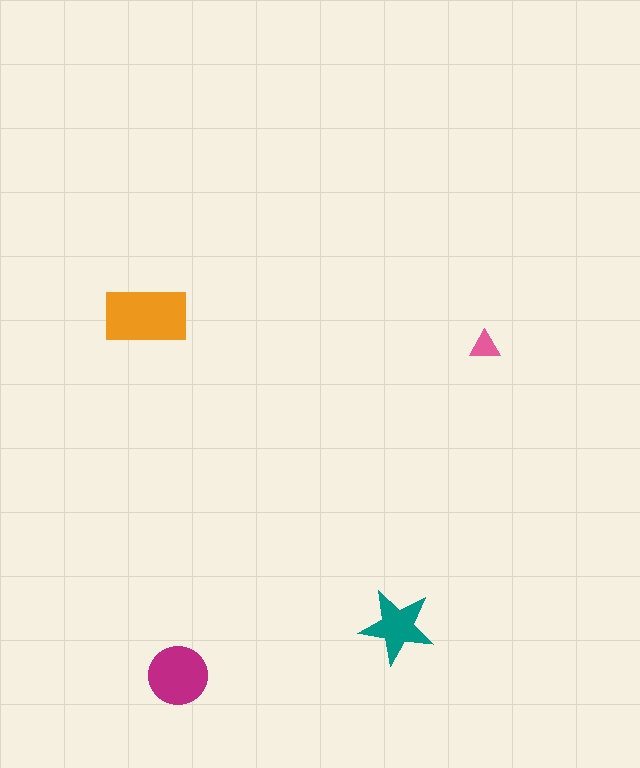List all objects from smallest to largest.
The pink triangle, the teal star, the magenta circle, the orange rectangle.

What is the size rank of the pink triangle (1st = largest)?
4th.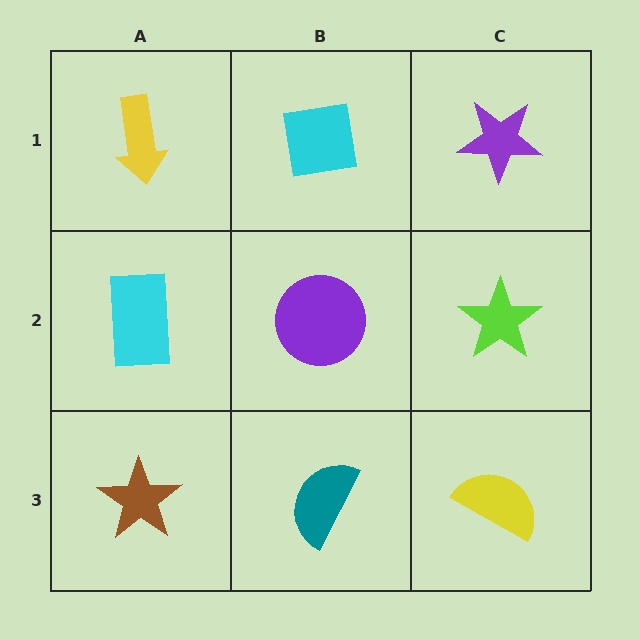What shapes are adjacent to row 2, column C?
A purple star (row 1, column C), a yellow semicircle (row 3, column C), a purple circle (row 2, column B).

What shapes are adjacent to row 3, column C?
A lime star (row 2, column C), a teal semicircle (row 3, column B).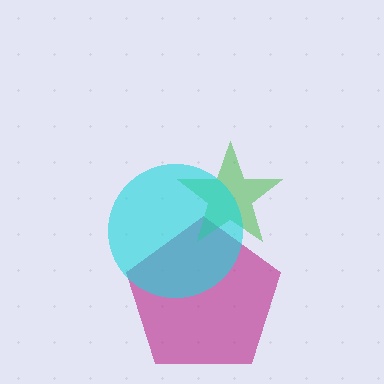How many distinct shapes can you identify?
There are 3 distinct shapes: a magenta pentagon, a green star, a cyan circle.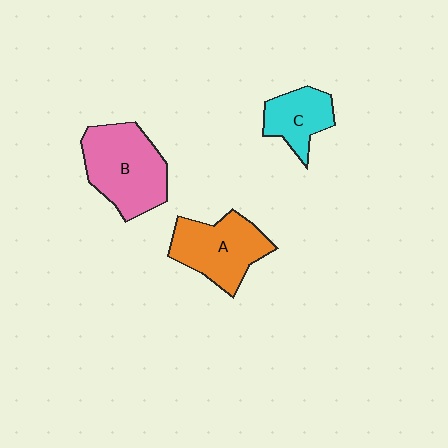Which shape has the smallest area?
Shape C (cyan).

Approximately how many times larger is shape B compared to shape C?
Approximately 1.8 times.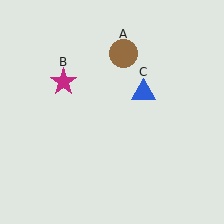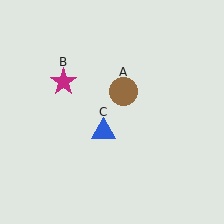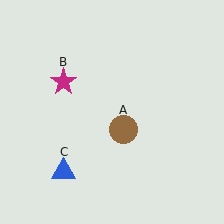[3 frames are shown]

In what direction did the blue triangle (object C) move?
The blue triangle (object C) moved down and to the left.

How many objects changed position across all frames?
2 objects changed position: brown circle (object A), blue triangle (object C).